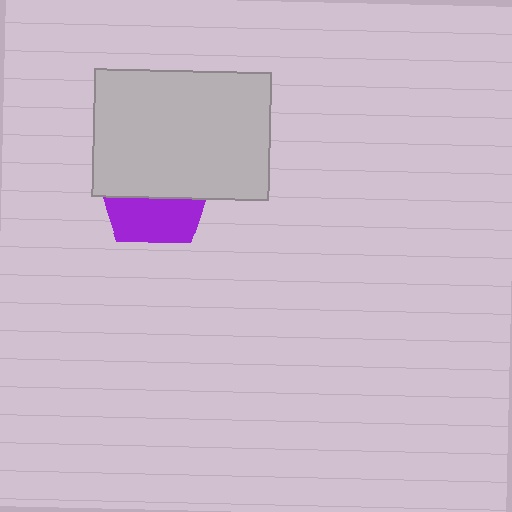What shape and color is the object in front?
The object in front is a light gray rectangle.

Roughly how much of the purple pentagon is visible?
A small part of it is visible (roughly 41%).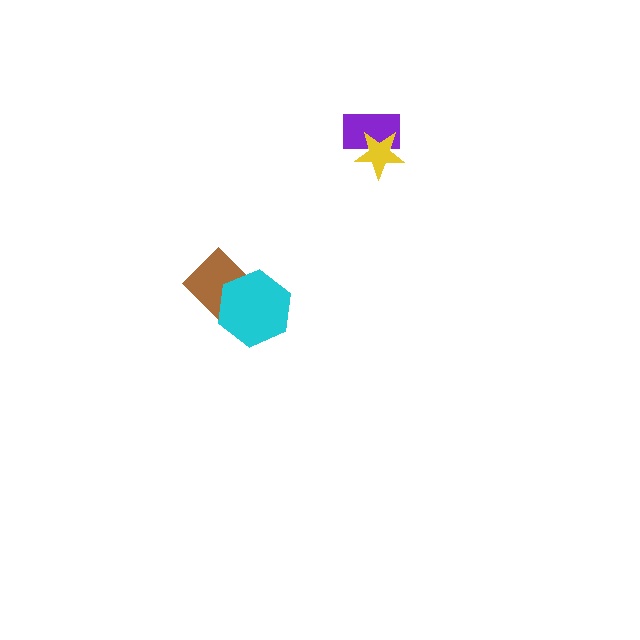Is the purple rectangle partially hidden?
Yes, it is partially covered by another shape.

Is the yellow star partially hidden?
No, no other shape covers it.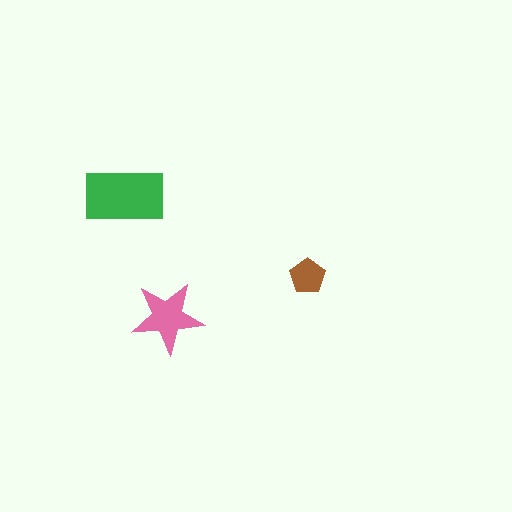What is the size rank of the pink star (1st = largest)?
2nd.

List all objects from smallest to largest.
The brown pentagon, the pink star, the green rectangle.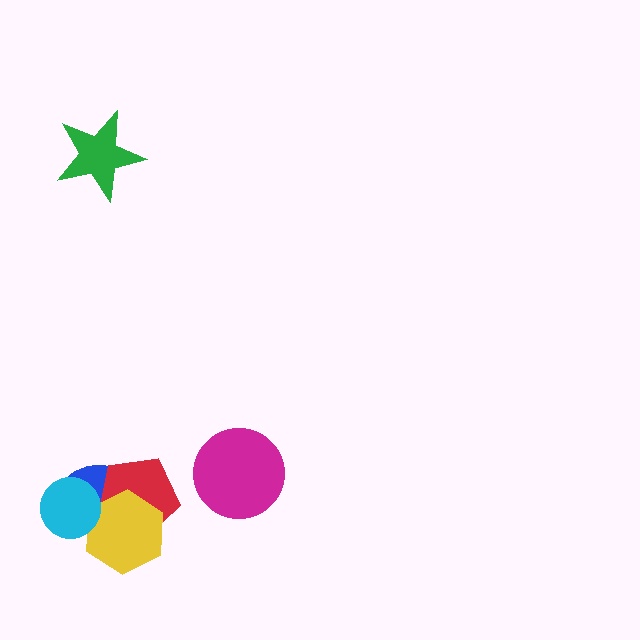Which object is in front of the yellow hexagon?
The cyan circle is in front of the yellow hexagon.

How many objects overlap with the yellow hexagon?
3 objects overlap with the yellow hexagon.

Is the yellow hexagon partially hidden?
Yes, it is partially covered by another shape.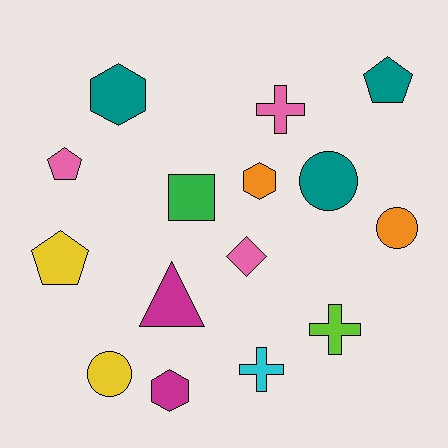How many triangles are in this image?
There is 1 triangle.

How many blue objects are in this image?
There are no blue objects.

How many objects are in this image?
There are 15 objects.